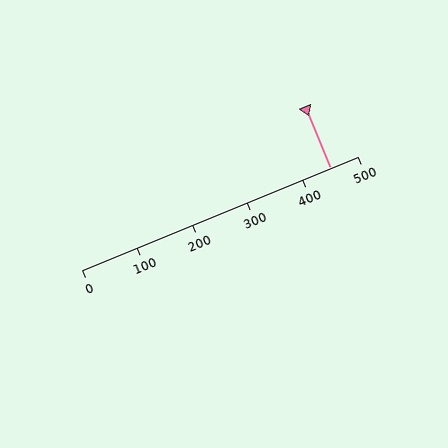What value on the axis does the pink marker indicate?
The marker indicates approximately 450.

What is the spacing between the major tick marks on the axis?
The major ticks are spaced 100 apart.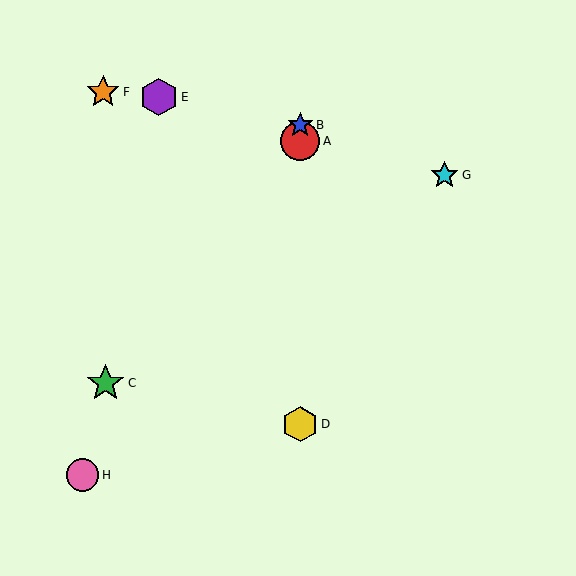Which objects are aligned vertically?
Objects A, B, D are aligned vertically.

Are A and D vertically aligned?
Yes, both are at x≈300.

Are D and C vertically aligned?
No, D is at x≈300 and C is at x≈106.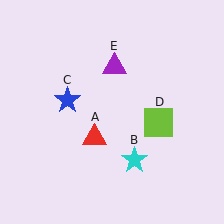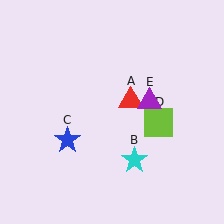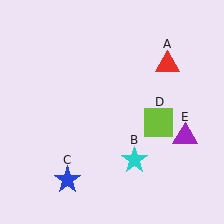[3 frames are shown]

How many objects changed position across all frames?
3 objects changed position: red triangle (object A), blue star (object C), purple triangle (object E).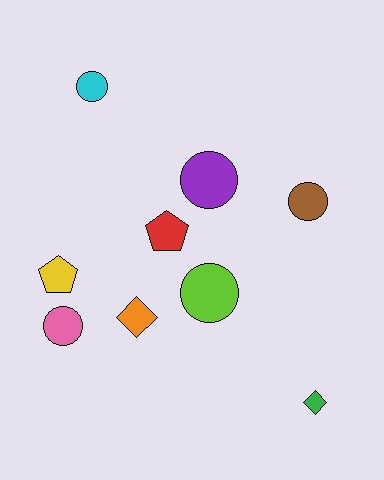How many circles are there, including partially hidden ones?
There are 5 circles.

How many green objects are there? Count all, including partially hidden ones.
There is 1 green object.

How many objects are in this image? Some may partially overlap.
There are 9 objects.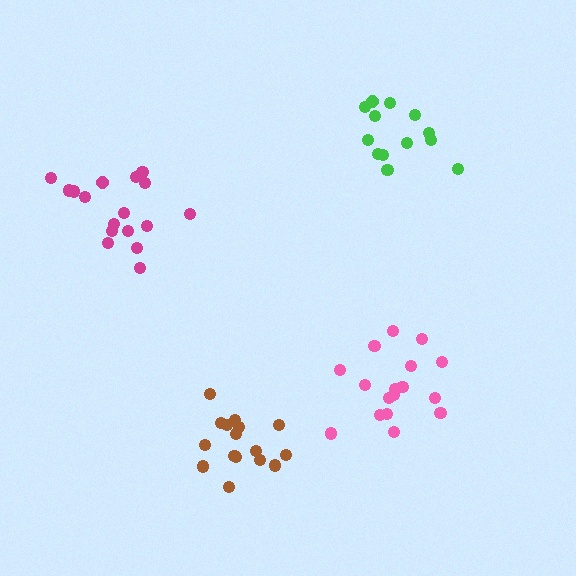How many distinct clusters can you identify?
There are 4 distinct clusters.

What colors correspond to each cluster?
The clusters are colored: green, brown, pink, magenta.